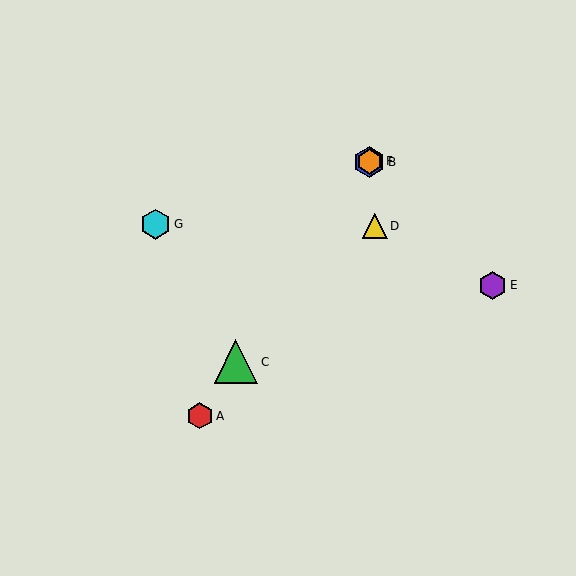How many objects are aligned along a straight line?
4 objects (A, B, C, F) are aligned along a straight line.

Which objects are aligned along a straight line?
Objects A, B, C, F are aligned along a straight line.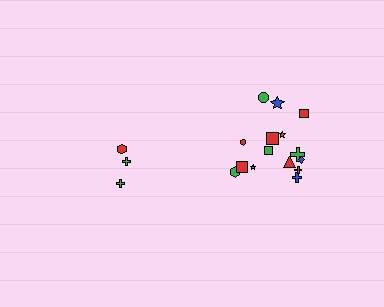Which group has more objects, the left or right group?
The right group.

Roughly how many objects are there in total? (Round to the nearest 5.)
Roughly 20 objects in total.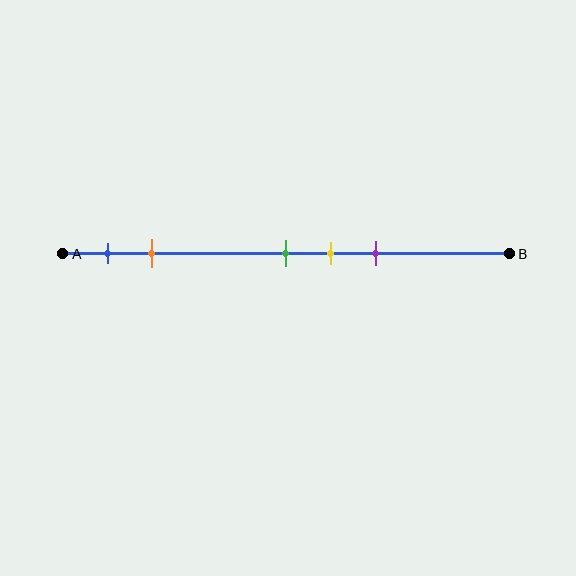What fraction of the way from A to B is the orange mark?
The orange mark is approximately 20% (0.2) of the way from A to B.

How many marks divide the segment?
There are 5 marks dividing the segment.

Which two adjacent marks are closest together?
The green and yellow marks are the closest adjacent pair.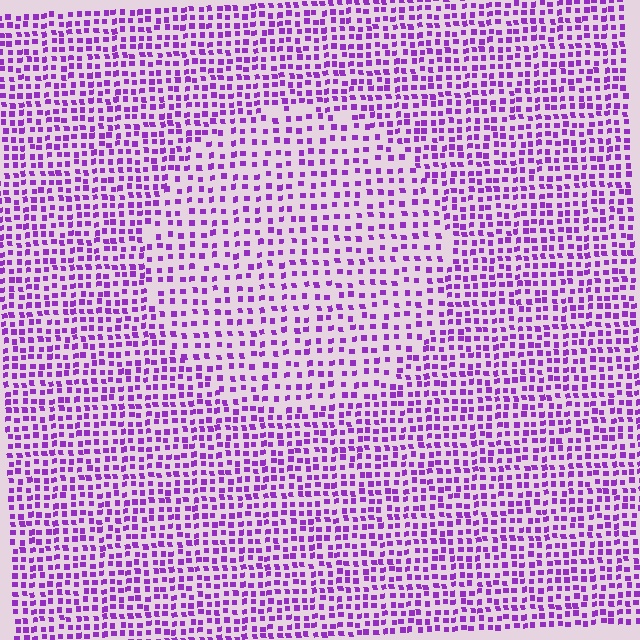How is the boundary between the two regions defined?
The boundary is defined by a change in element density (approximately 1.6x ratio). All elements are the same color, size, and shape.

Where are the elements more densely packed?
The elements are more densely packed outside the circle boundary.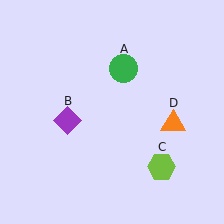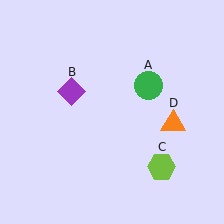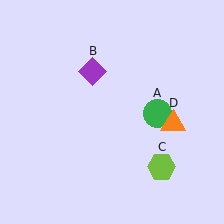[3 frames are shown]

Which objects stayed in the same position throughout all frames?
Lime hexagon (object C) and orange triangle (object D) remained stationary.